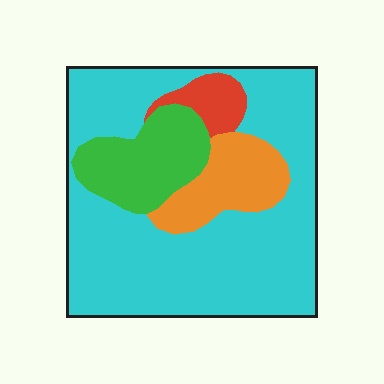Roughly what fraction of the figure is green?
Green takes up about one sixth (1/6) of the figure.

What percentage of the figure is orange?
Orange covers about 15% of the figure.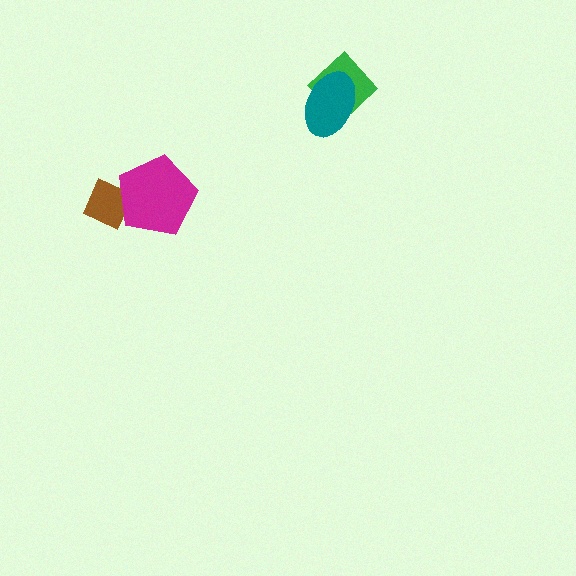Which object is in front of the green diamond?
The teal ellipse is in front of the green diamond.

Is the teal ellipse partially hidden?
No, no other shape covers it.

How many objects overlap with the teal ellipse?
1 object overlaps with the teal ellipse.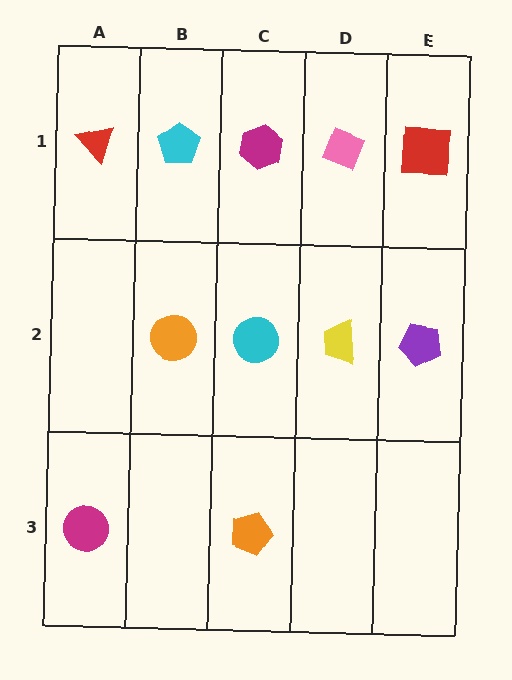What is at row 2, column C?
A cyan circle.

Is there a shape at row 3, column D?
No, that cell is empty.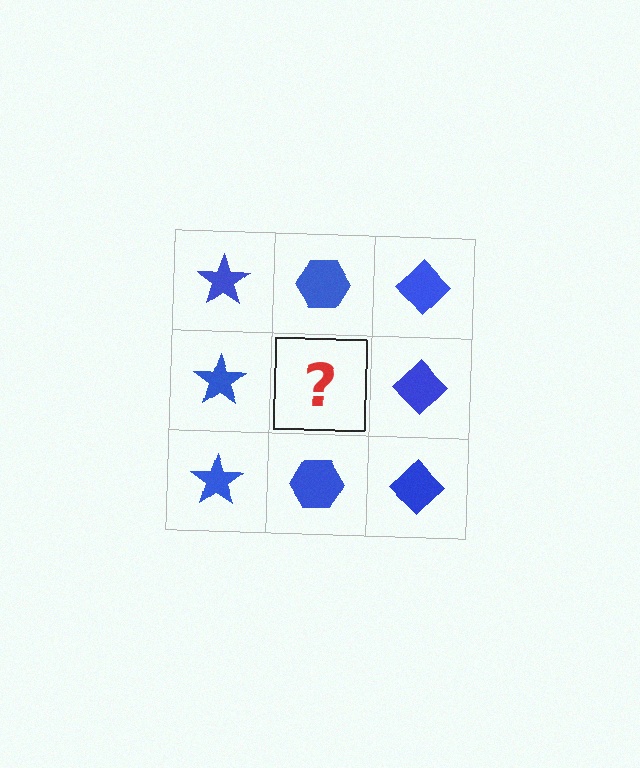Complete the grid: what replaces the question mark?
The question mark should be replaced with a blue hexagon.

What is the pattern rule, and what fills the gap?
The rule is that each column has a consistent shape. The gap should be filled with a blue hexagon.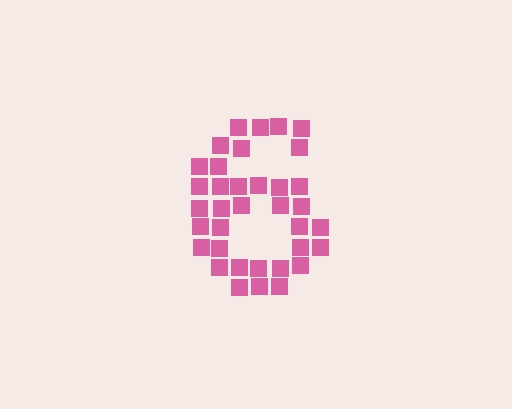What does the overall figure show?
The overall figure shows the digit 6.